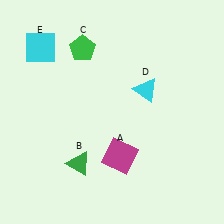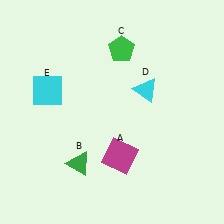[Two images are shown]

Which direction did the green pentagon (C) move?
The green pentagon (C) moved right.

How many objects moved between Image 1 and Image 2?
2 objects moved between the two images.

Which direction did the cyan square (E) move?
The cyan square (E) moved down.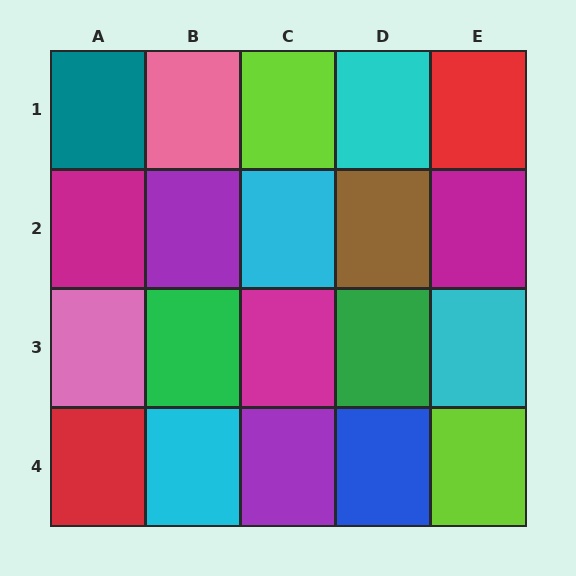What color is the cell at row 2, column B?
Purple.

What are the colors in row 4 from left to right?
Red, cyan, purple, blue, lime.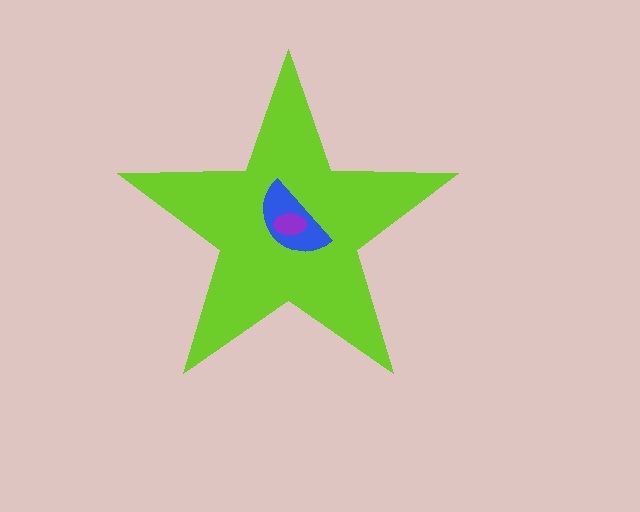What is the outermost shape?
The lime star.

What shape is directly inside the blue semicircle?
The purple ellipse.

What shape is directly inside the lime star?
The blue semicircle.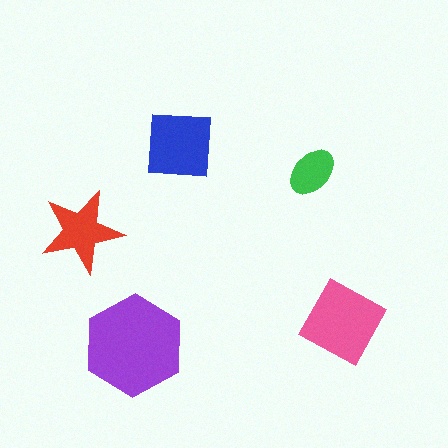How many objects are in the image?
There are 5 objects in the image.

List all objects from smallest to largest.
The green ellipse, the red star, the blue square, the pink square, the purple hexagon.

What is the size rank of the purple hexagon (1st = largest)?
1st.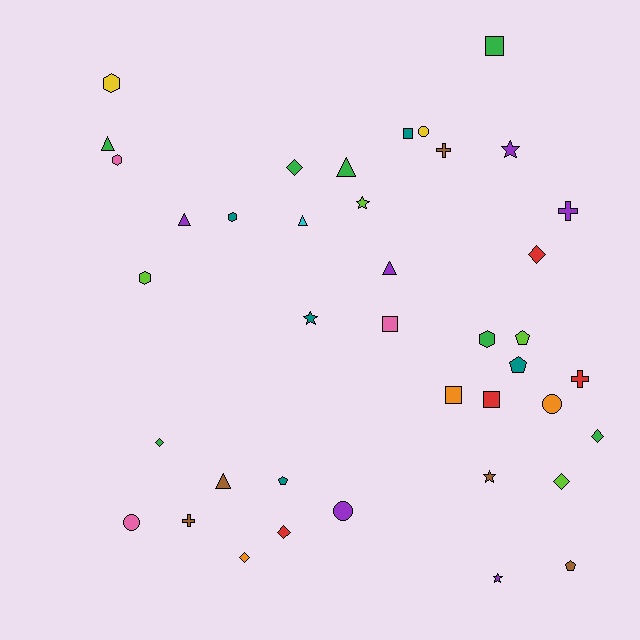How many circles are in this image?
There are 4 circles.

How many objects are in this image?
There are 40 objects.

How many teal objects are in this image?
There are 5 teal objects.